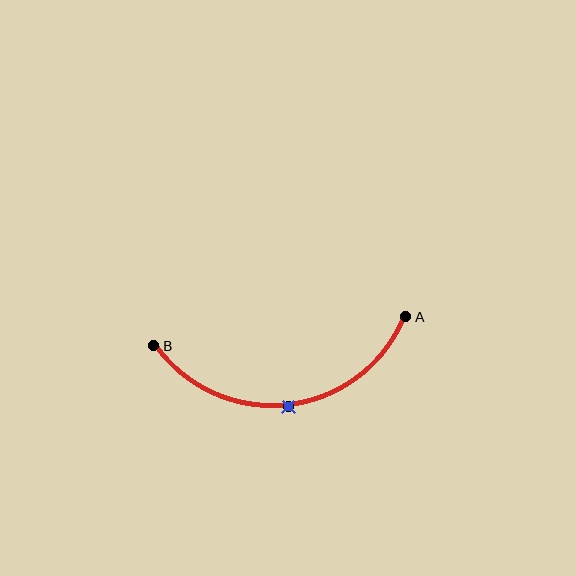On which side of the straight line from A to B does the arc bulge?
The arc bulges below the straight line connecting A and B.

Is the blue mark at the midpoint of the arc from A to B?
Yes. The blue mark lies on the arc at equal arc-length from both A and B — it is the arc midpoint.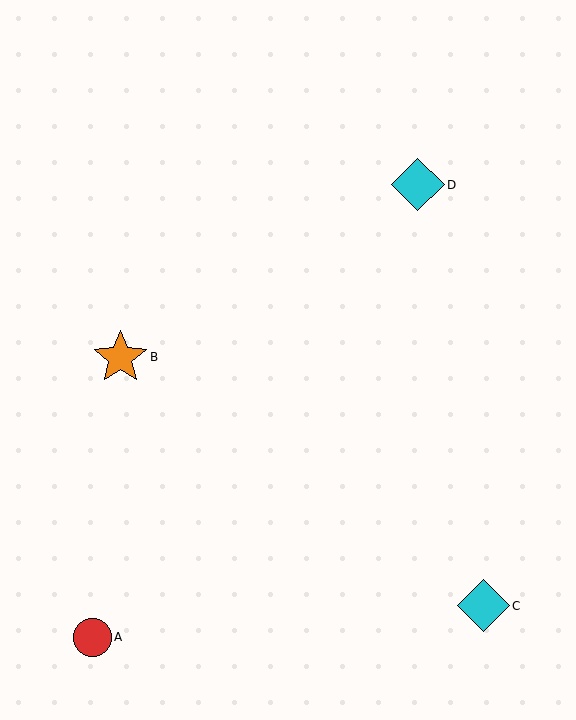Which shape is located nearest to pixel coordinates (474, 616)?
The cyan diamond (labeled C) at (483, 606) is nearest to that location.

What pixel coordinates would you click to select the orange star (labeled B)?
Click at (120, 357) to select the orange star B.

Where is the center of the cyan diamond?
The center of the cyan diamond is at (483, 606).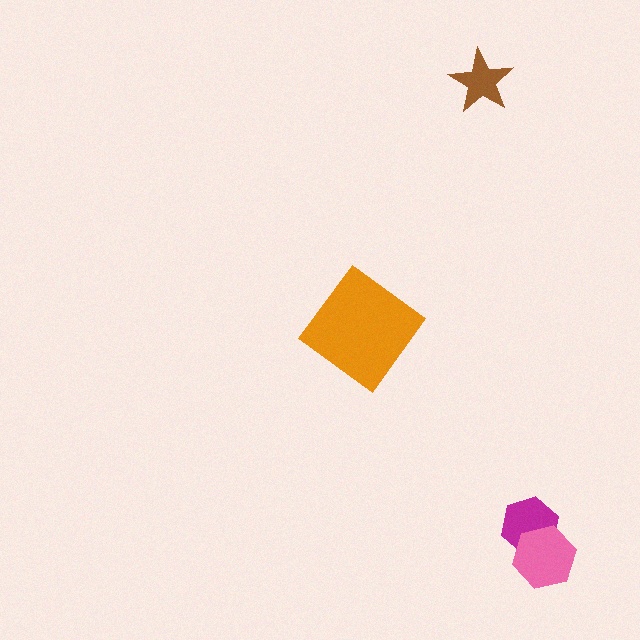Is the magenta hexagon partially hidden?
Yes, it is partially covered by another shape.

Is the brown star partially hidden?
No, no other shape covers it.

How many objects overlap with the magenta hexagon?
1 object overlaps with the magenta hexagon.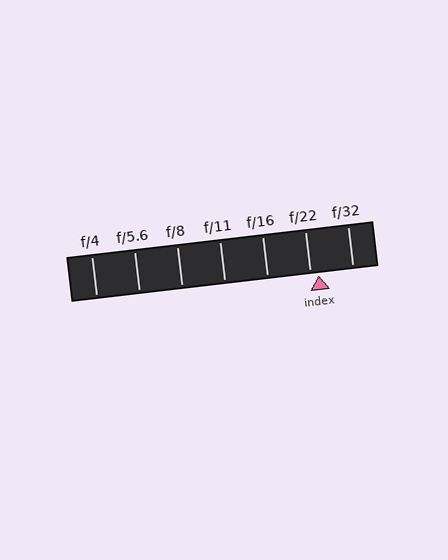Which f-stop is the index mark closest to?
The index mark is closest to f/22.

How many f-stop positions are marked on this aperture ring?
There are 7 f-stop positions marked.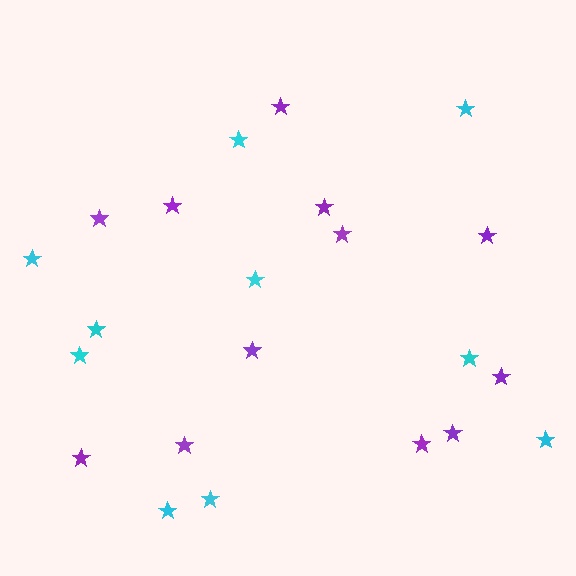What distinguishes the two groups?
There are 2 groups: one group of purple stars (12) and one group of cyan stars (10).